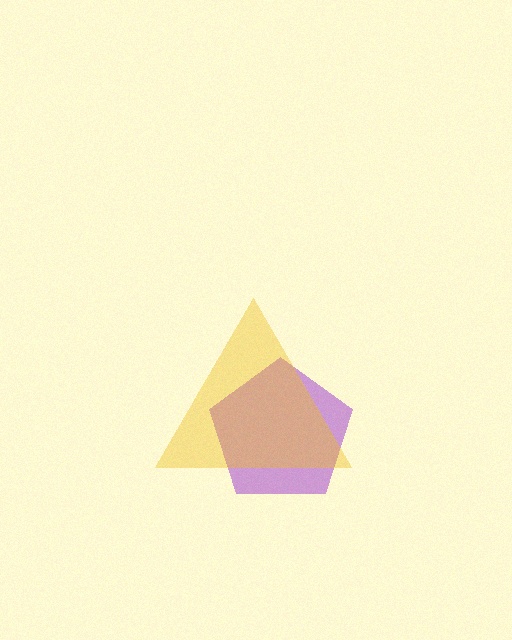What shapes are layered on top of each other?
The layered shapes are: a purple pentagon, a yellow triangle.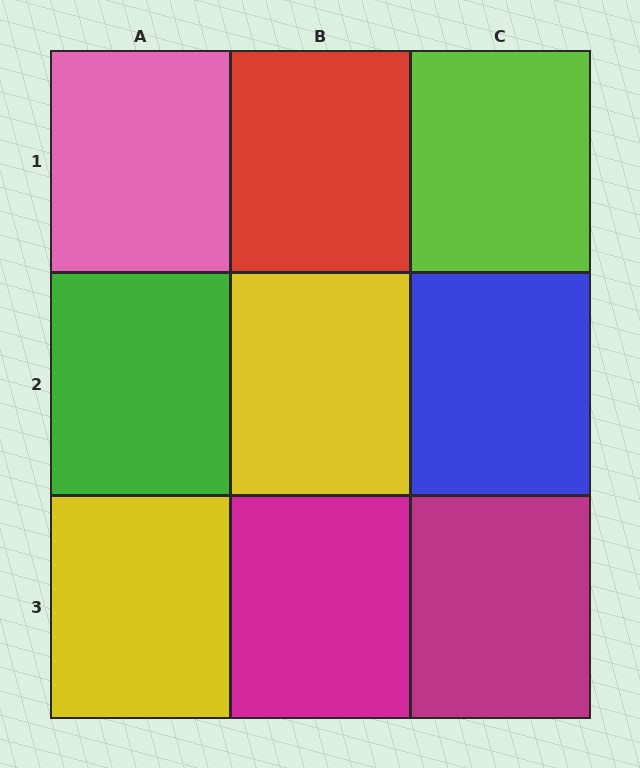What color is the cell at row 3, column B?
Magenta.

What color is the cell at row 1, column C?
Lime.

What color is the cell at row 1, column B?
Red.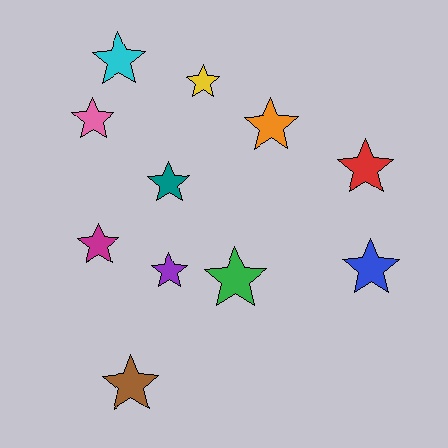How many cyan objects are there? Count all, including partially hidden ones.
There is 1 cyan object.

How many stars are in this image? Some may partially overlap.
There are 11 stars.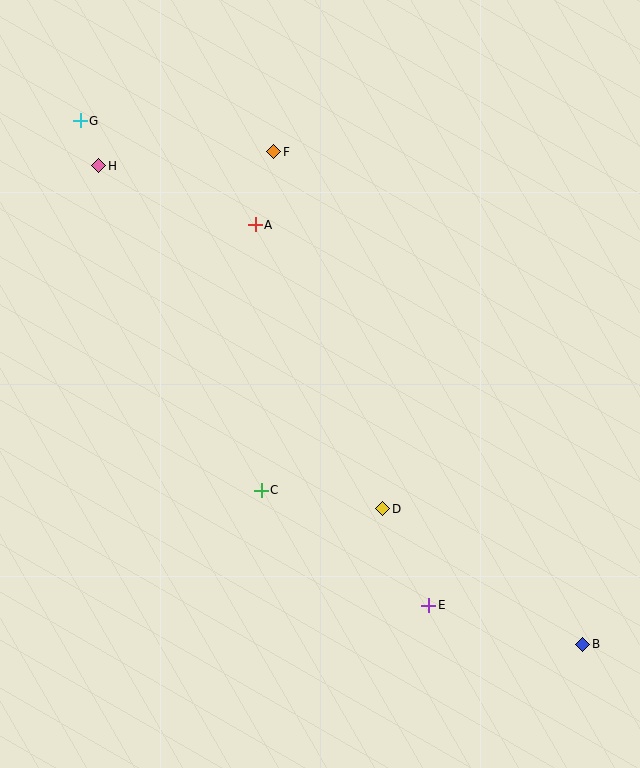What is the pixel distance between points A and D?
The distance between A and D is 311 pixels.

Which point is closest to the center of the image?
Point C at (261, 490) is closest to the center.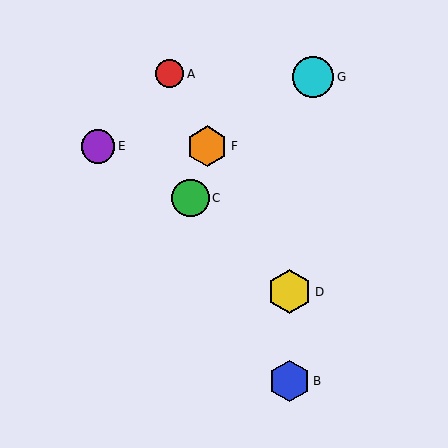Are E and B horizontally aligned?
No, E is at y≈146 and B is at y≈381.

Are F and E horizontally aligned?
Yes, both are at y≈146.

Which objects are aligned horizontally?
Objects E, F are aligned horizontally.